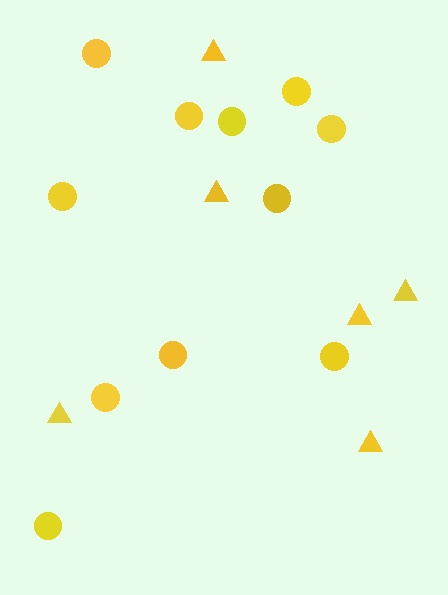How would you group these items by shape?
There are 2 groups: one group of triangles (6) and one group of circles (11).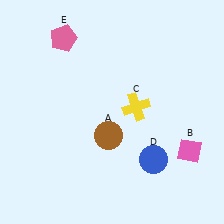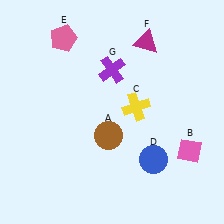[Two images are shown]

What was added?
A magenta triangle (F), a purple cross (G) were added in Image 2.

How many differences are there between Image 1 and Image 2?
There are 2 differences between the two images.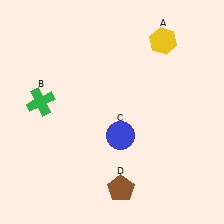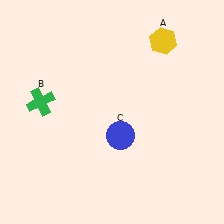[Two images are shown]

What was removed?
The brown pentagon (D) was removed in Image 2.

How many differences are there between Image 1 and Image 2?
There is 1 difference between the two images.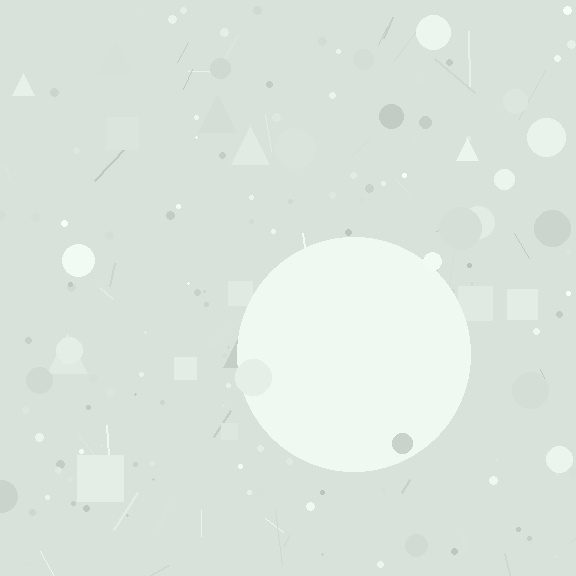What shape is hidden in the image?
A circle is hidden in the image.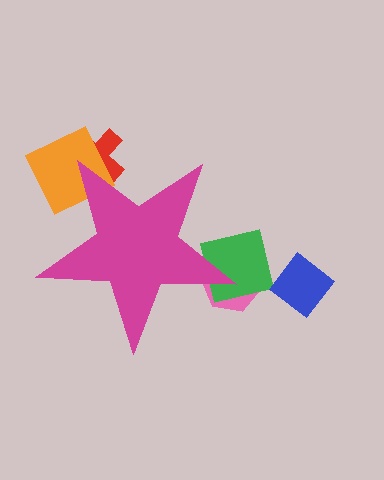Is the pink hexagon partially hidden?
Yes, the pink hexagon is partially hidden behind the magenta star.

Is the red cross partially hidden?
Yes, the red cross is partially hidden behind the magenta star.